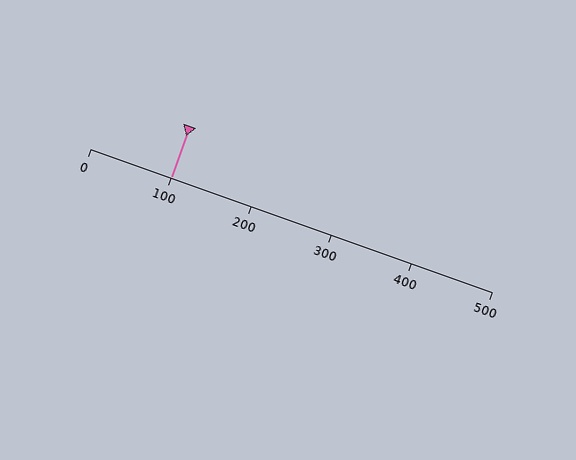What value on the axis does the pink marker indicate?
The marker indicates approximately 100.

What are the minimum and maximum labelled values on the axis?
The axis runs from 0 to 500.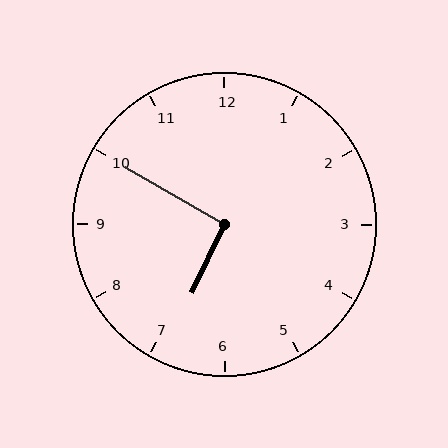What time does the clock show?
6:50.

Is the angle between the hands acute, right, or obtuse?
It is right.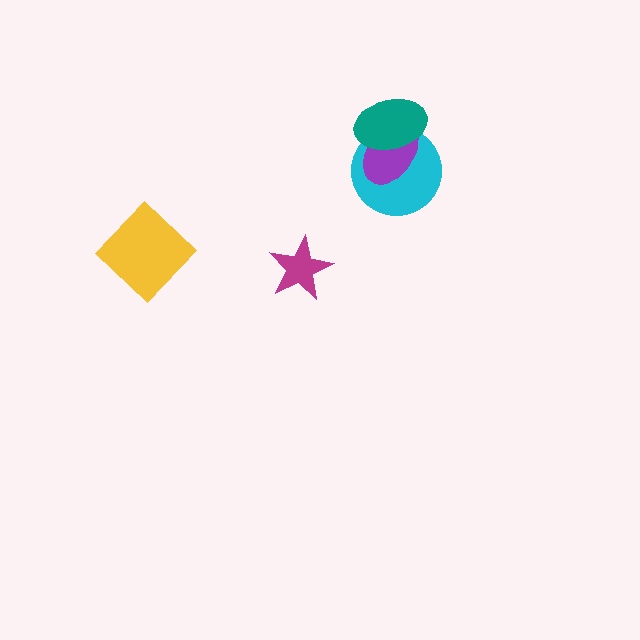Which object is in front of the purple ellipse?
The teal ellipse is in front of the purple ellipse.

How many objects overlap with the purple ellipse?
2 objects overlap with the purple ellipse.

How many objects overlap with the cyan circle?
2 objects overlap with the cyan circle.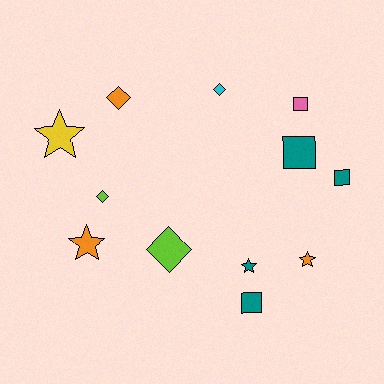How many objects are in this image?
There are 12 objects.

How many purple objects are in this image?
There are no purple objects.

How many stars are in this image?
There are 4 stars.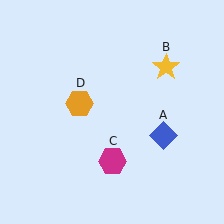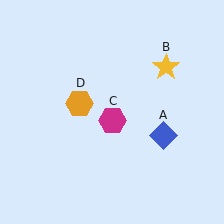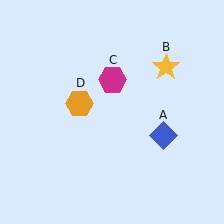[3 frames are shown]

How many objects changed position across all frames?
1 object changed position: magenta hexagon (object C).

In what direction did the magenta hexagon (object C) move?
The magenta hexagon (object C) moved up.